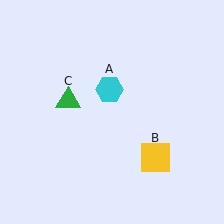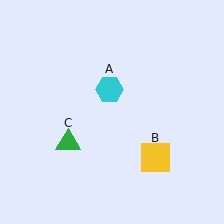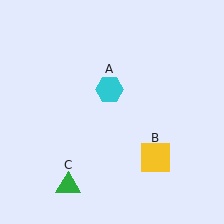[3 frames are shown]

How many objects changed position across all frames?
1 object changed position: green triangle (object C).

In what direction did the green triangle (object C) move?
The green triangle (object C) moved down.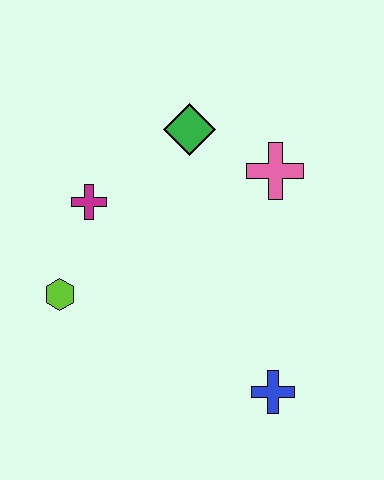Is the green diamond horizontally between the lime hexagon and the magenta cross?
No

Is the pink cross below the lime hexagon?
No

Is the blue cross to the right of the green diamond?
Yes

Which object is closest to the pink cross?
The green diamond is closest to the pink cross.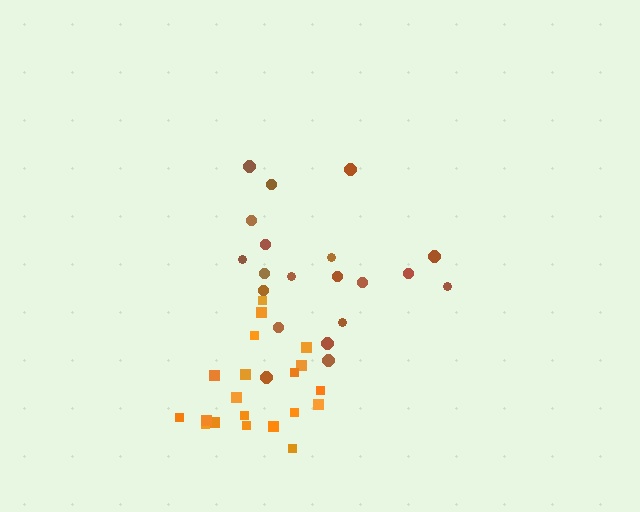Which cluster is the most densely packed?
Orange.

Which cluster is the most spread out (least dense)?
Brown.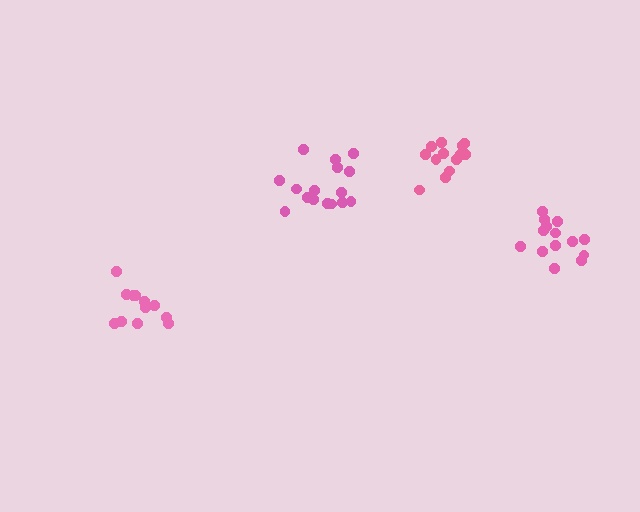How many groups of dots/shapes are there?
There are 4 groups.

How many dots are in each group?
Group 1: 13 dots, Group 2: 14 dots, Group 3: 12 dots, Group 4: 16 dots (55 total).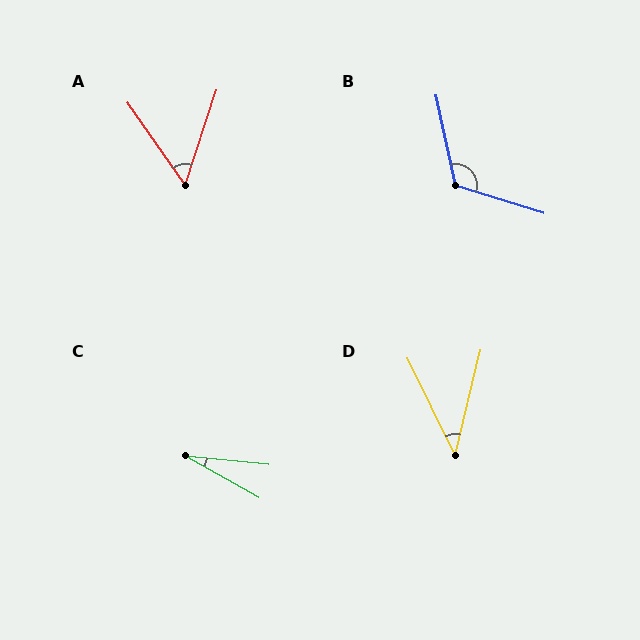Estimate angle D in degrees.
Approximately 39 degrees.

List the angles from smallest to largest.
C (24°), D (39°), A (54°), B (120°).